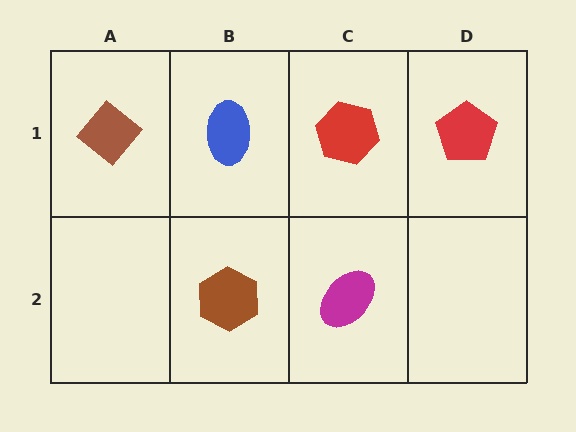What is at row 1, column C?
A red hexagon.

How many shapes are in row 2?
2 shapes.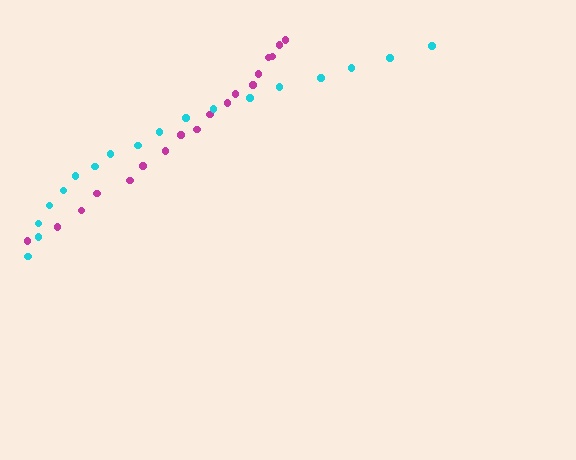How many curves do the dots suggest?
There are 2 distinct paths.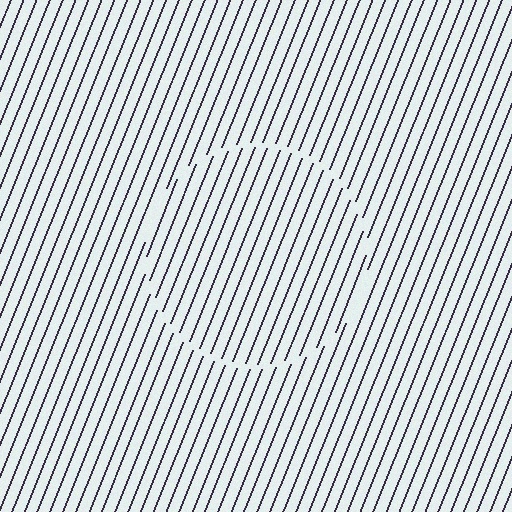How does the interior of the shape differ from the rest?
The interior of the shape contains the same grating, shifted by half a period — the contour is defined by the phase discontinuity where line-ends from the inner and outer gratings abut.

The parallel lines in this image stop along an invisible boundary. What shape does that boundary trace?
An illusory circle. The interior of the shape contains the same grating, shifted by half a period — the contour is defined by the phase discontinuity where line-ends from the inner and outer gratings abut.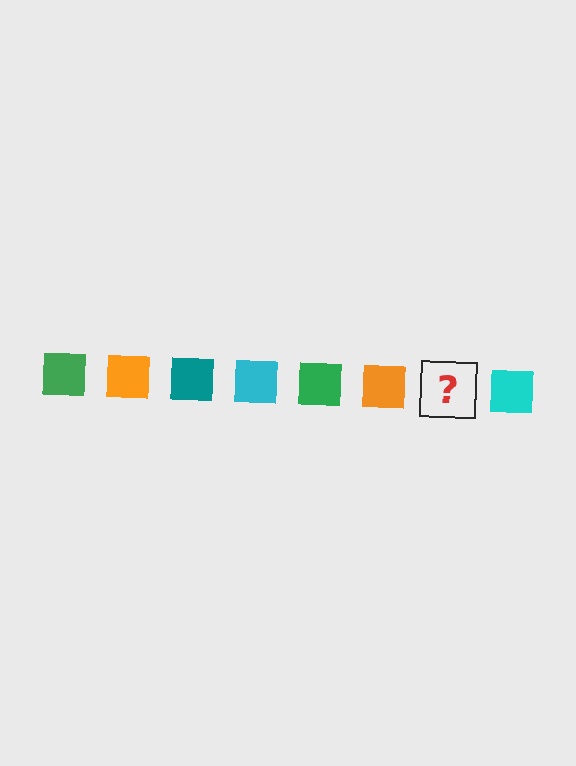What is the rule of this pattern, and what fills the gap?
The rule is that the pattern cycles through green, orange, teal, cyan squares. The gap should be filled with a teal square.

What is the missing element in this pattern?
The missing element is a teal square.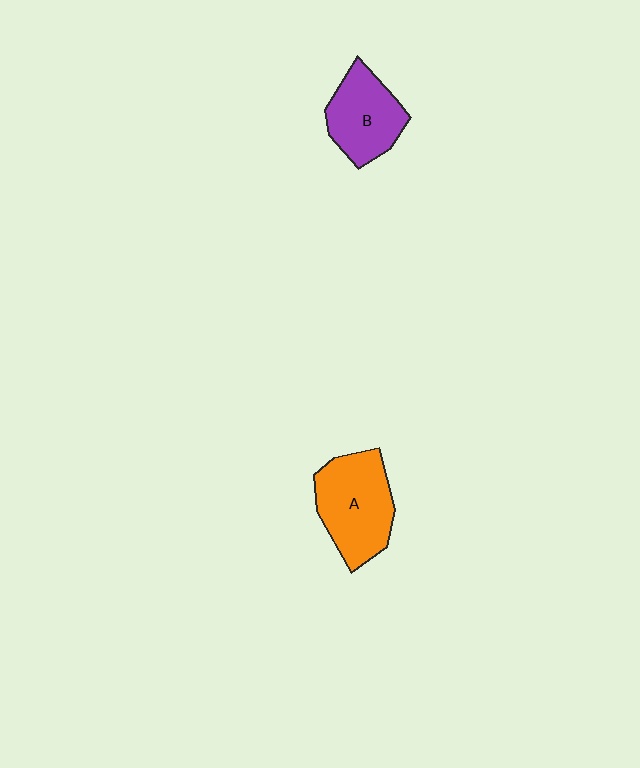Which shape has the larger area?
Shape A (orange).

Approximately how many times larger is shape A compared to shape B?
Approximately 1.3 times.